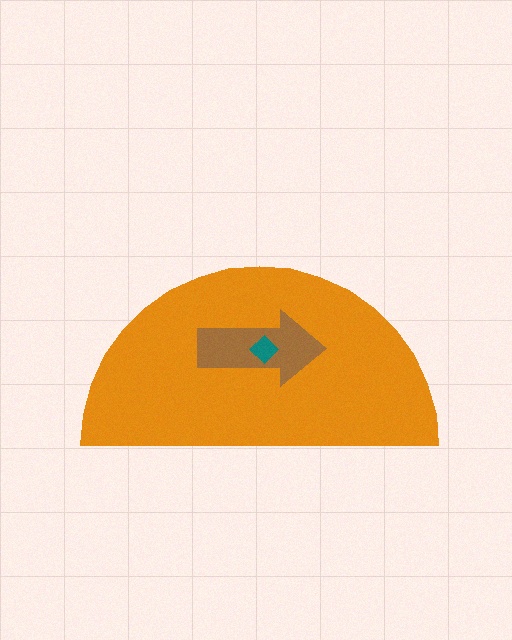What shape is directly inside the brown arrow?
The teal diamond.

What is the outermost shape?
The orange semicircle.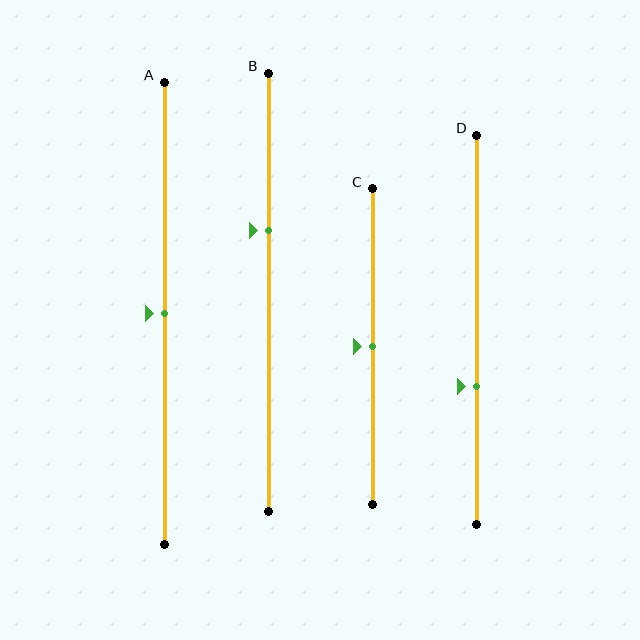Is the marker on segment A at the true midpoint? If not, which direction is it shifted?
Yes, the marker on segment A is at the true midpoint.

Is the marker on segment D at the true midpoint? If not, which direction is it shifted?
No, the marker on segment D is shifted downward by about 15% of the segment length.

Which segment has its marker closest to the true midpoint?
Segment A has its marker closest to the true midpoint.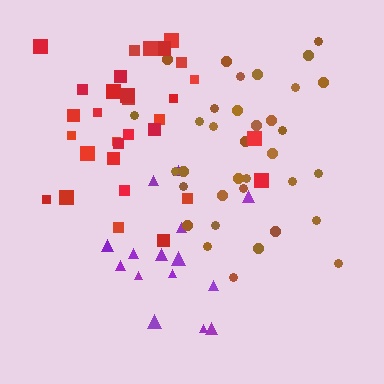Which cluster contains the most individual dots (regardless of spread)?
Brown (35).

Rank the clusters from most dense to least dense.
purple, red, brown.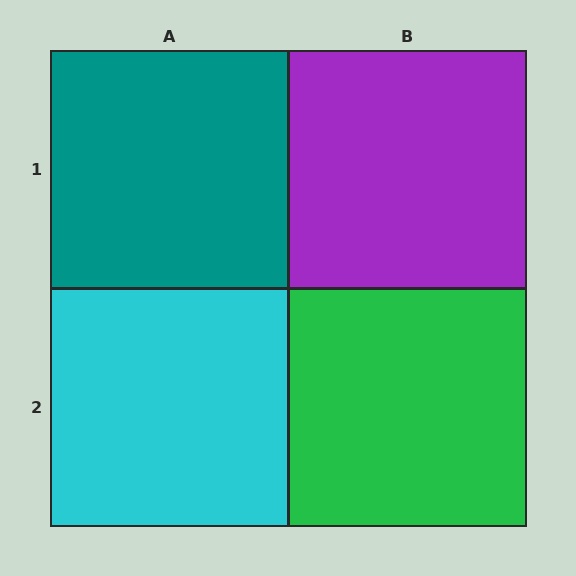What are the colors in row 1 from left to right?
Teal, purple.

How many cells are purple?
1 cell is purple.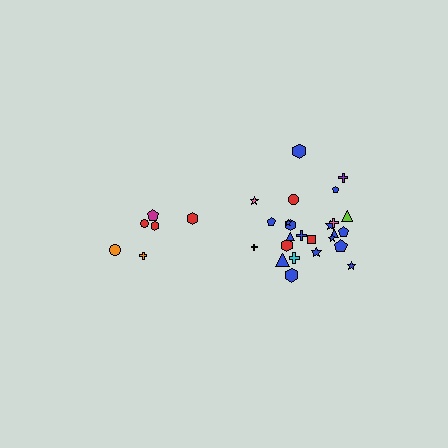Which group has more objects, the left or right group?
The right group.